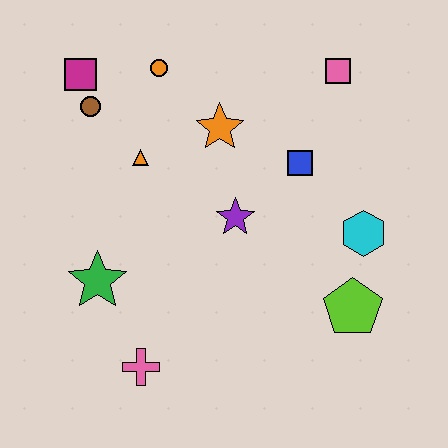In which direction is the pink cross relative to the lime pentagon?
The pink cross is to the left of the lime pentagon.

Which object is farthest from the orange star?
The pink cross is farthest from the orange star.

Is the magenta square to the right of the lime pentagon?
No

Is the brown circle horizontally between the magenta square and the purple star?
Yes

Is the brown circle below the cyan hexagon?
No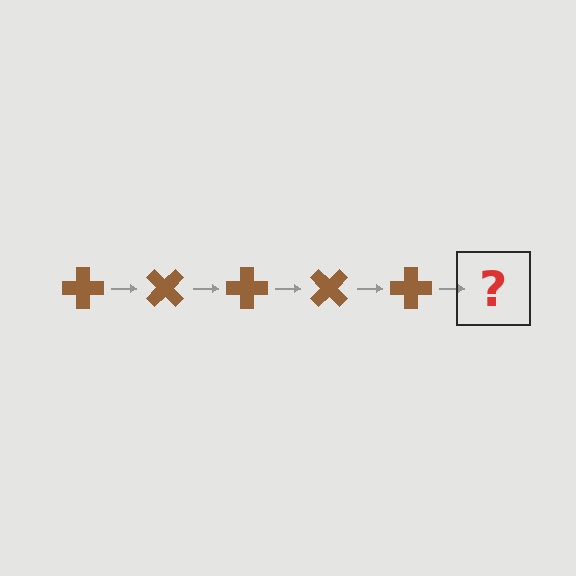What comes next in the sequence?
The next element should be a brown cross rotated 225 degrees.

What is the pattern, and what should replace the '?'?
The pattern is that the cross rotates 45 degrees each step. The '?' should be a brown cross rotated 225 degrees.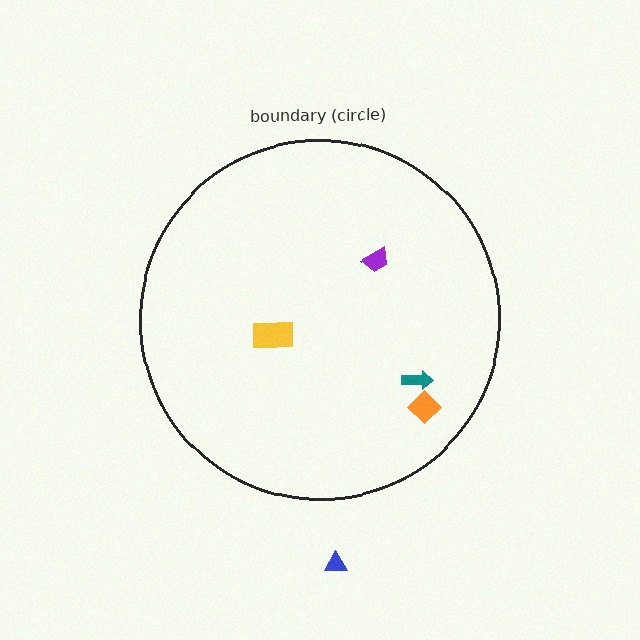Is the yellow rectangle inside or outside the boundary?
Inside.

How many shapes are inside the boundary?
4 inside, 1 outside.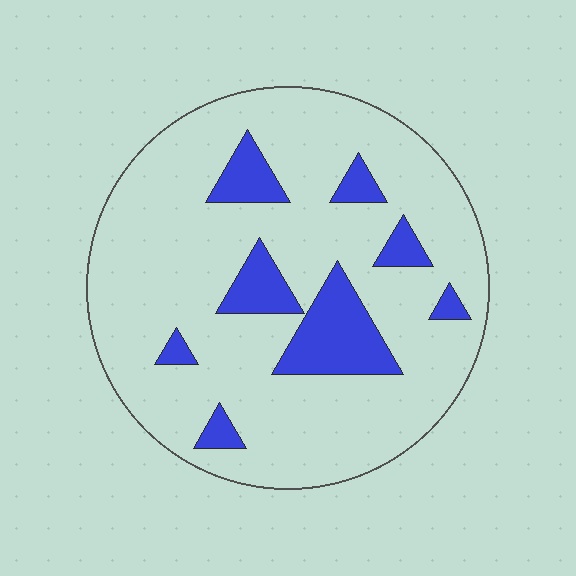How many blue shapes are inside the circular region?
8.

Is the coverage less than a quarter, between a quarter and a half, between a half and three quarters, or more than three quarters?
Less than a quarter.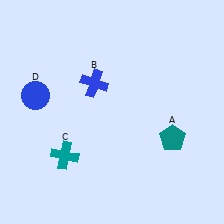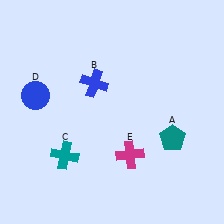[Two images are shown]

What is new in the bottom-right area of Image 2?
A magenta cross (E) was added in the bottom-right area of Image 2.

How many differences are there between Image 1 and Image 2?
There is 1 difference between the two images.